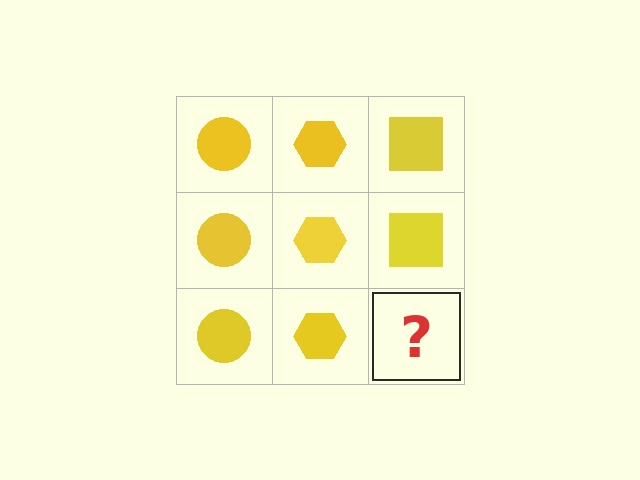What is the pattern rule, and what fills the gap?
The rule is that each column has a consistent shape. The gap should be filled with a yellow square.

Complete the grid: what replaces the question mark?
The question mark should be replaced with a yellow square.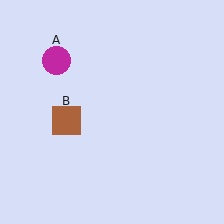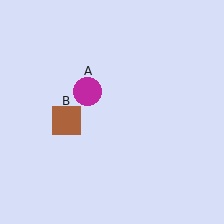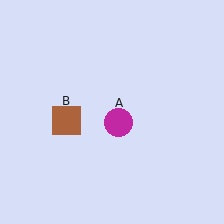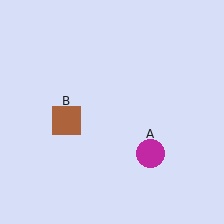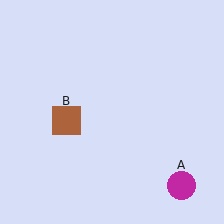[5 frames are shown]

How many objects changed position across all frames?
1 object changed position: magenta circle (object A).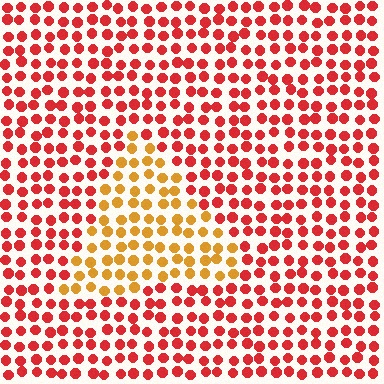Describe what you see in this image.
The image is filled with small red elements in a uniform arrangement. A triangle-shaped region is visible where the elements are tinted to a slightly different hue, forming a subtle color boundary.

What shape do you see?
I see a triangle.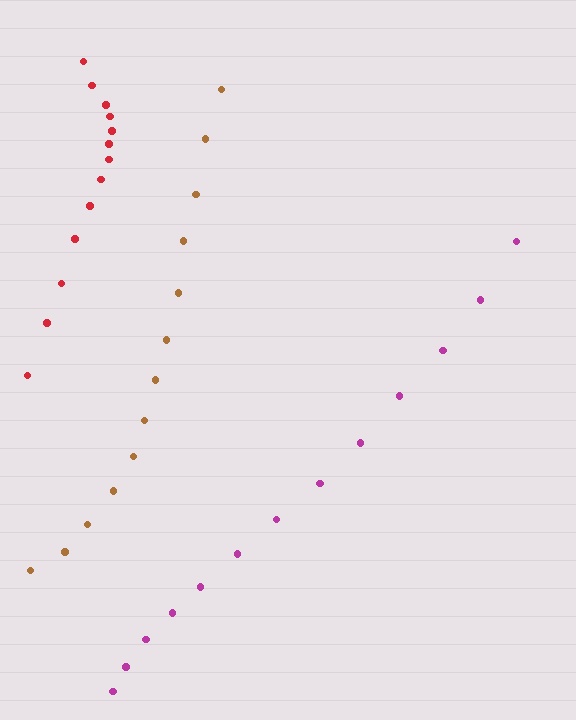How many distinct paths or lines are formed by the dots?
There are 3 distinct paths.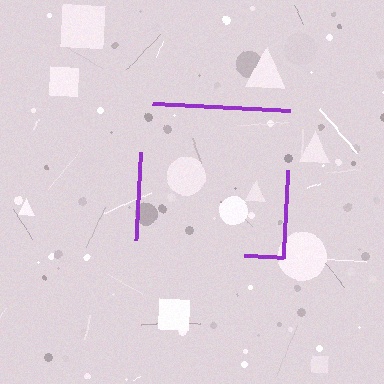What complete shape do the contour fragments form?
The contour fragments form a square.